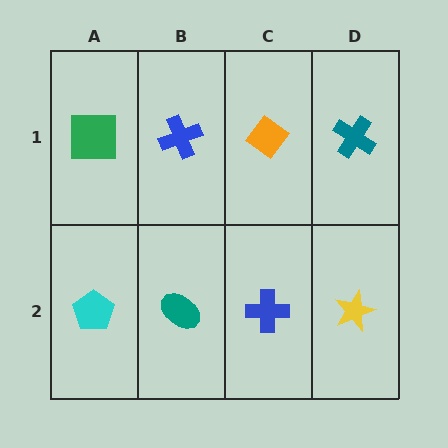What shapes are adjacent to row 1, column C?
A blue cross (row 2, column C), a blue cross (row 1, column B), a teal cross (row 1, column D).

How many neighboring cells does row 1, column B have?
3.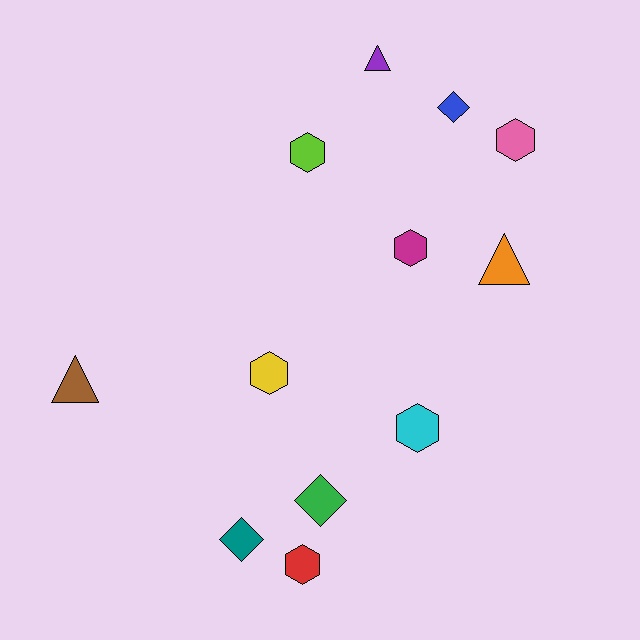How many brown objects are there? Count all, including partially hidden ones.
There is 1 brown object.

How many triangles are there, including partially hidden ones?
There are 3 triangles.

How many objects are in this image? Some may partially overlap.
There are 12 objects.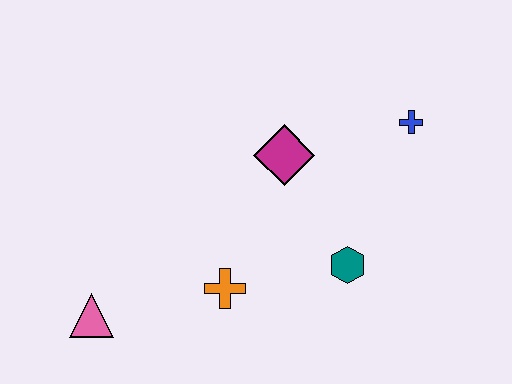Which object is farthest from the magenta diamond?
The pink triangle is farthest from the magenta diamond.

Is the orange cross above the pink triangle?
Yes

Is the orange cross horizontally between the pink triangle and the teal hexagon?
Yes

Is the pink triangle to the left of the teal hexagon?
Yes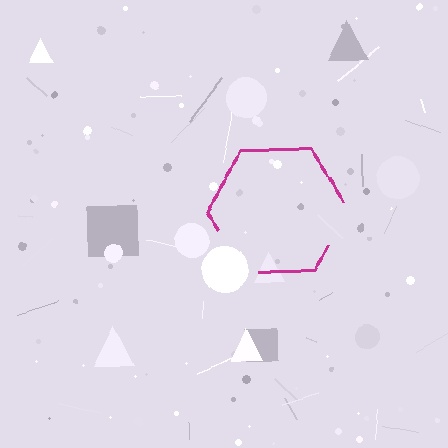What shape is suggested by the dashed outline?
The dashed outline suggests a hexagon.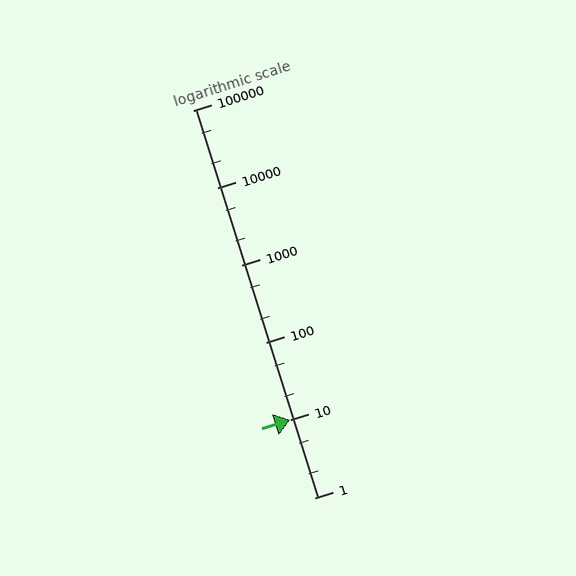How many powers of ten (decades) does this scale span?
The scale spans 5 decades, from 1 to 100000.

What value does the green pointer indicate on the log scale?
The pointer indicates approximately 10.